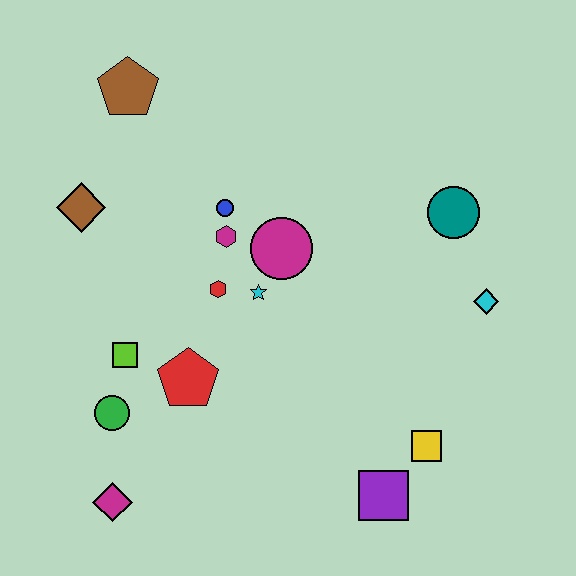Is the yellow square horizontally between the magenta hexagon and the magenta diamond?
No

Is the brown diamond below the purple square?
No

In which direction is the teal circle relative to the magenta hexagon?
The teal circle is to the right of the magenta hexagon.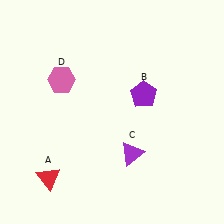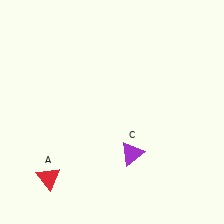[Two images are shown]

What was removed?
The purple pentagon (B), the pink hexagon (D) were removed in Image 2.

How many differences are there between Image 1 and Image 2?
There are 2 differences between the two images.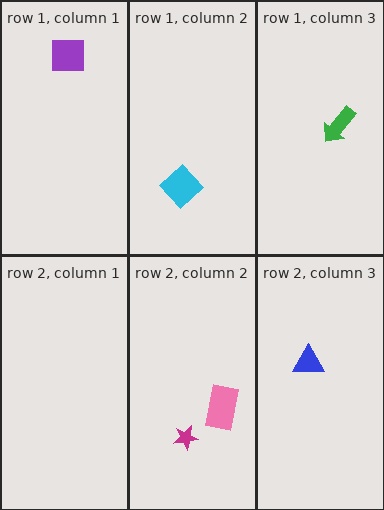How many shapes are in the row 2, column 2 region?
2.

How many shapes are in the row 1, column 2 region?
1.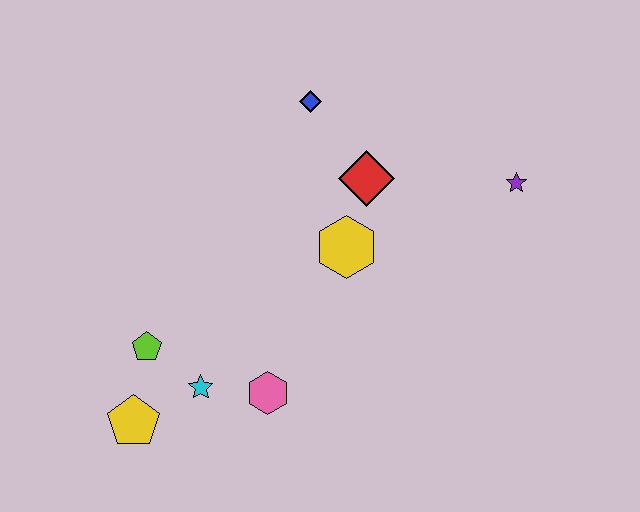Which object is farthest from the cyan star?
The purple star is farthest from the cyan star.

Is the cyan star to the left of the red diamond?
Yes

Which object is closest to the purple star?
The red diamond is closest to the purple star.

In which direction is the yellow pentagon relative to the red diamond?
The yellow pentagon is below the red diamond.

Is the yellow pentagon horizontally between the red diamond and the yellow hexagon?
No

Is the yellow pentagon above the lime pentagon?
No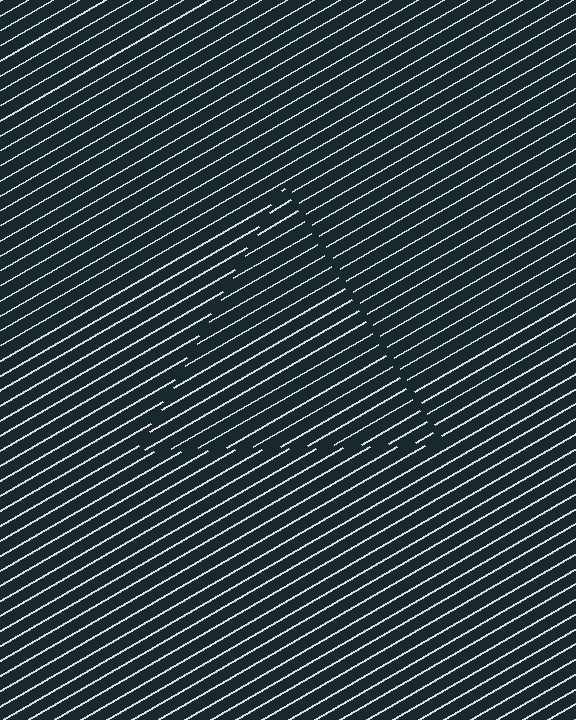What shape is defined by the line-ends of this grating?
An illusory triangle. The interior of the shape contains the same grating, shifted by half a period — the contour is defined by the phase discontinuity where line-ends from the inner and outer gratings abut.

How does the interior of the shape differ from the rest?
The interior of the shape contains the same grating, shifted by half a period — the contour is defined by the phase discontinuity where line-ends from the inner and outer gratings abut.